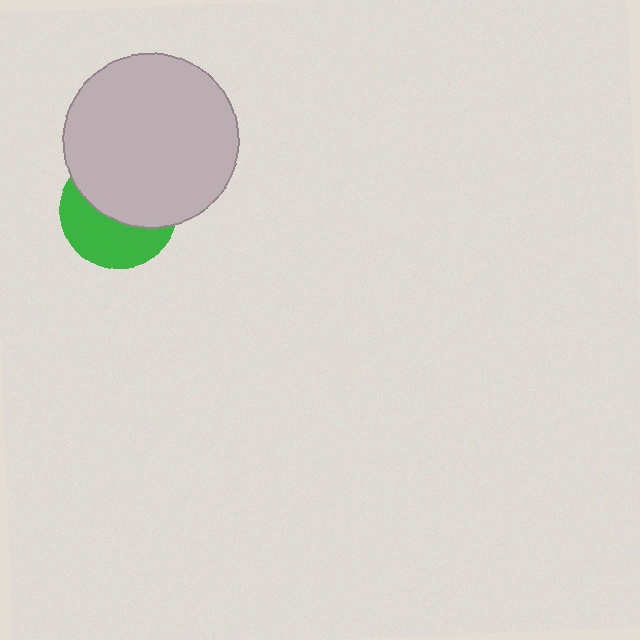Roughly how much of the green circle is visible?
About half of it is visible (roughly 46%).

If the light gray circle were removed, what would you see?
You would see the complete green circle.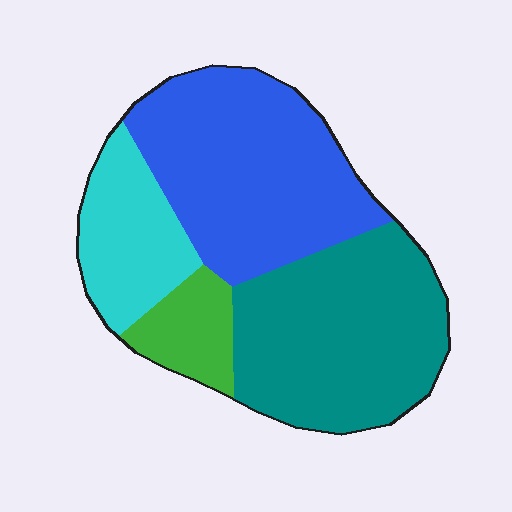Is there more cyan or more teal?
Teal.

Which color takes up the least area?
Green, at roughly 10%.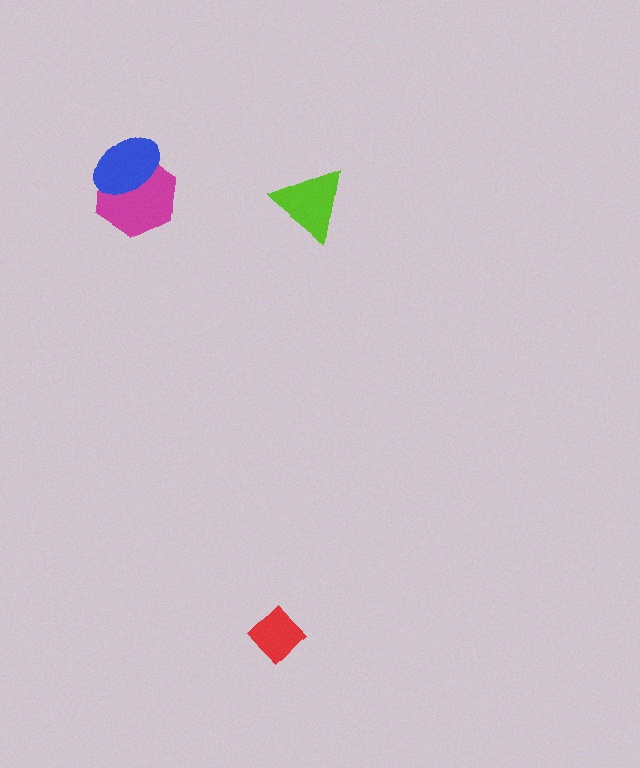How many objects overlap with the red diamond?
0 objects overlap with the red diamond.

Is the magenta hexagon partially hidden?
Yes, it is partially covered by another shape.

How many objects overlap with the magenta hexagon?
1 object overlaps with the magenta hexagon.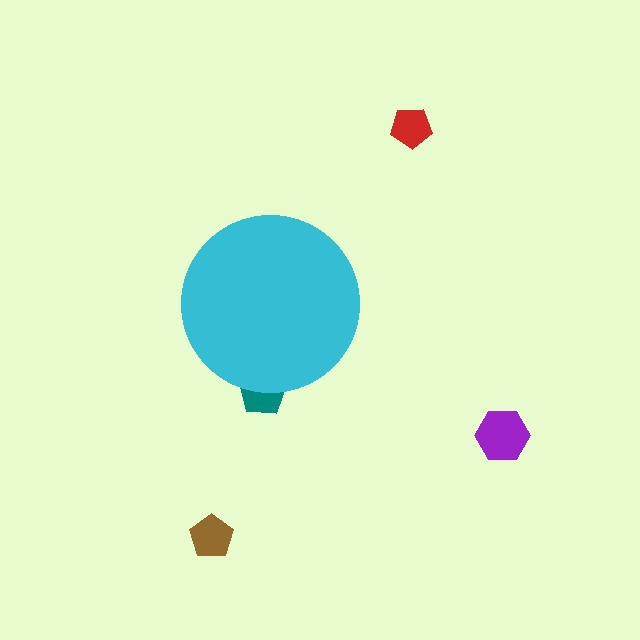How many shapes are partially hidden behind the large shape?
1 shape is partially hidden.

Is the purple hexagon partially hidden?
No, the purple hexagon is fully visible.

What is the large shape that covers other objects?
A cyan circle.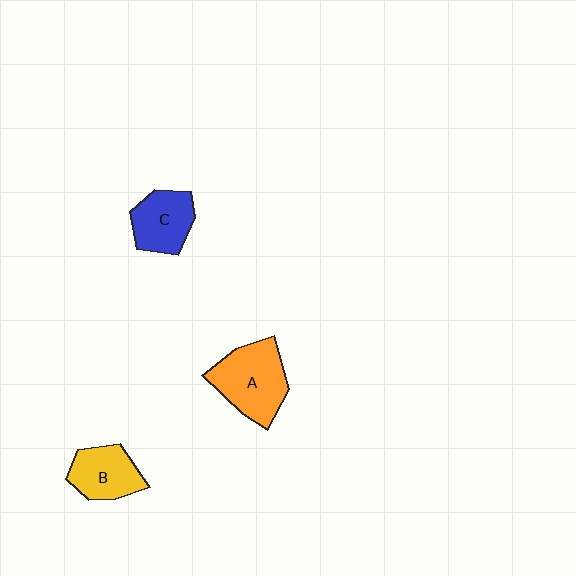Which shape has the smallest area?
Shape B (yellow).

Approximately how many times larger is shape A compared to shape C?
Approximately 1.4 times.